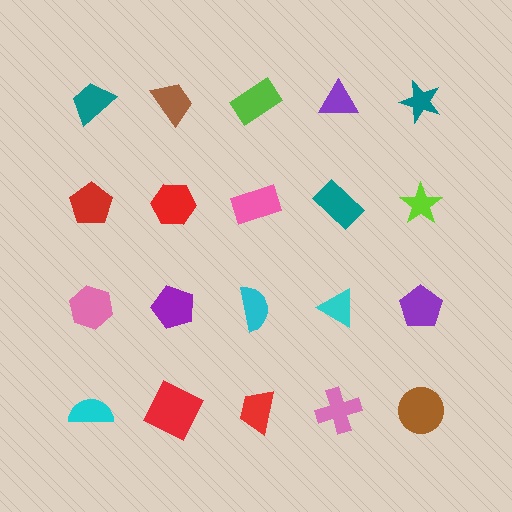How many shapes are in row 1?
5 shapes.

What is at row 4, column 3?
A red trapezoid.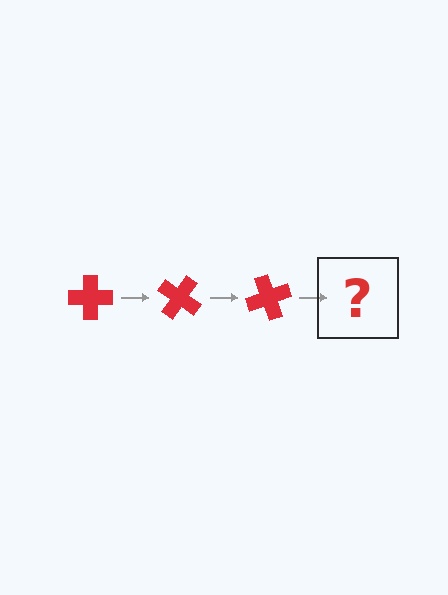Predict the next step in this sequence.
The next step is a red cross rotated 105 degrees.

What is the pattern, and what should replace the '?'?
The pattern is that the cross rotates 35 degrees each step. The '?' should be a red cross rotated 105 degrees.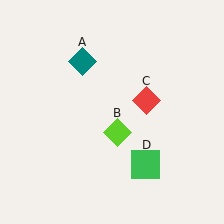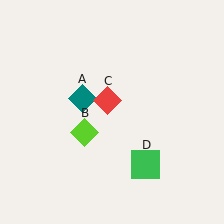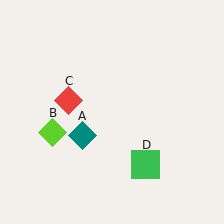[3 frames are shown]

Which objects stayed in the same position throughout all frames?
Green square (object D) remained stationary.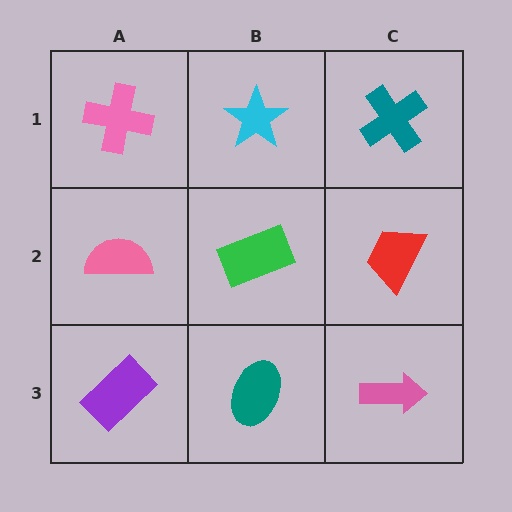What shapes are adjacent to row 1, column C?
A red trapezoid (row 2, column C), a cyan star (row 1, column B).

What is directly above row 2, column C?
A teal cross.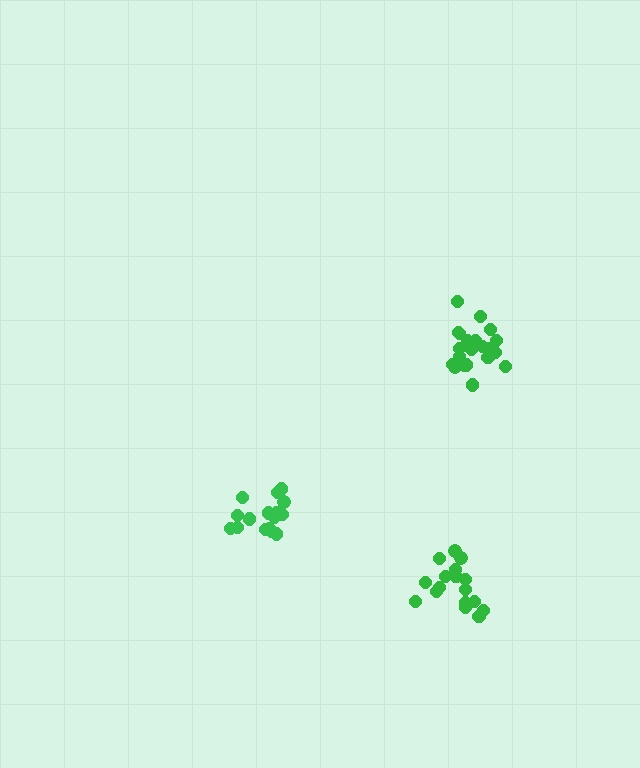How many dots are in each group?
Group 1: 21 dots, Group 2: 17 dots, Group 3: 16 dots (54 total).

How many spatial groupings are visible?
There are 3 spatial groupings.